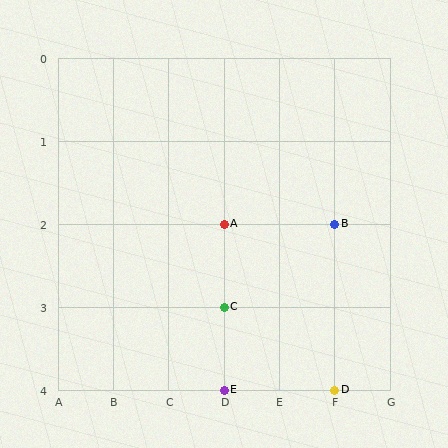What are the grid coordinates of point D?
Point D is at grid coordinates (F, 4).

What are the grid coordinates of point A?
Point A is at grid coordinates (D, 2).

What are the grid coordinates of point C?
Point C is at grid coordinates (D, 3).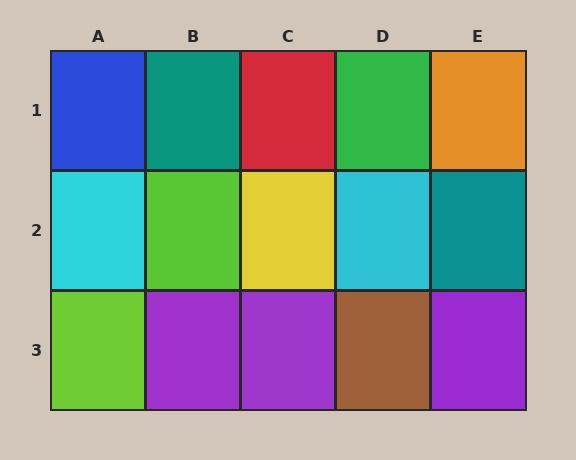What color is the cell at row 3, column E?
Purple.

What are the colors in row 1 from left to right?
Blue, teal, red, green, orange.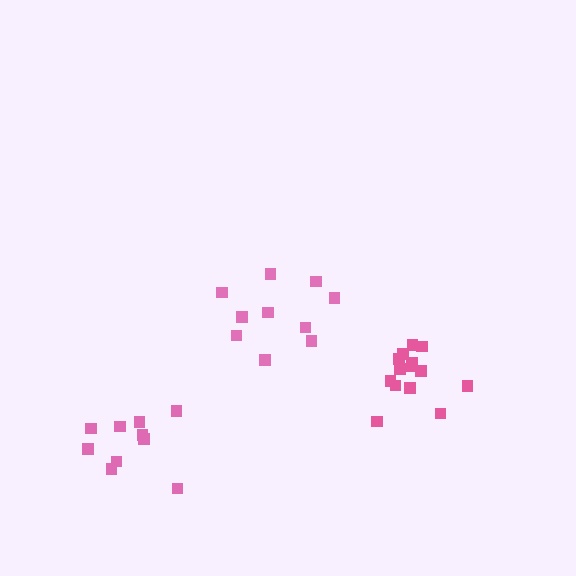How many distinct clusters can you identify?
There are 3 distinct clusters.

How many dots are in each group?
Group 1: 15 dots, Group 2: 10 dots, Group 3: 10 dots (35 total).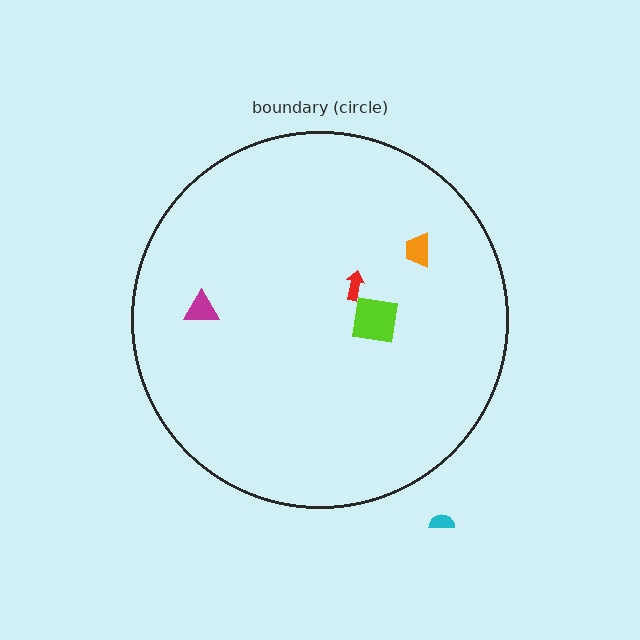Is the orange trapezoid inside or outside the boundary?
Inside.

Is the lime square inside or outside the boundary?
Inside.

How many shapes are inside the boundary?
4 inside, 1 outside.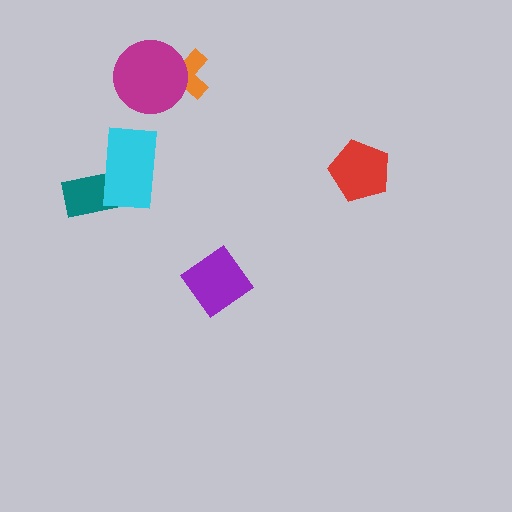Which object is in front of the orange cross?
The magenta circle is in front of the orange cross.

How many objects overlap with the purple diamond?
0 objects overlap with the purple diamond.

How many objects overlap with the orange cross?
1 object overlaps with the orange cross.